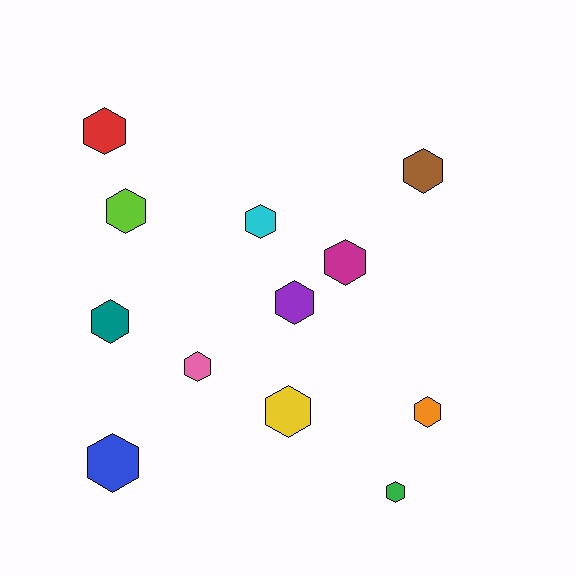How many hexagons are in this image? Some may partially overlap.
There are 12 hexagons.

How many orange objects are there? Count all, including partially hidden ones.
There is 1 orange object.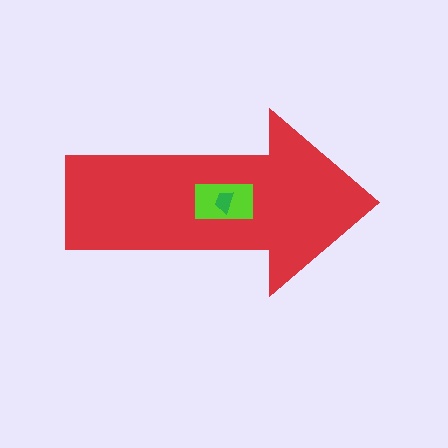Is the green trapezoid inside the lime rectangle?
Yes.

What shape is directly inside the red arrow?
The lime rectangle.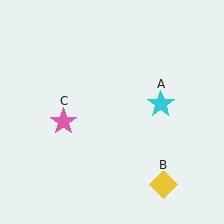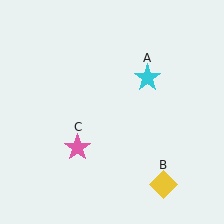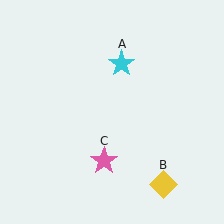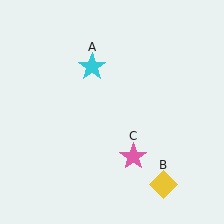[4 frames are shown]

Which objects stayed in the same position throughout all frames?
Yellow diamond (object B) remained stationary.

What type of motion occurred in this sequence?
The cyan star (object A), pink star (object C) rotated counterclockwise around the center of the scene.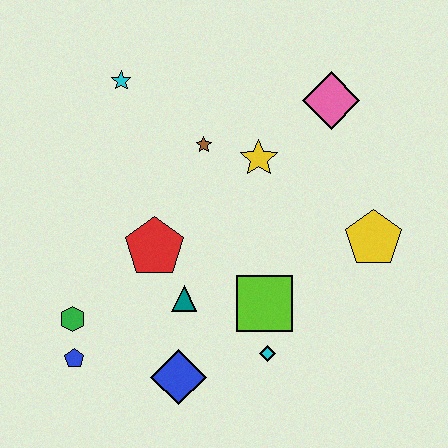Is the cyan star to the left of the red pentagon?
Yes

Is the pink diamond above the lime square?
Yes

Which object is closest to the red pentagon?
The teal triangle is closest to the red pentagon.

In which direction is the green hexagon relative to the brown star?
The green hexagon is below the brown star.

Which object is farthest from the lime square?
The cyan star is farthest from the lime square.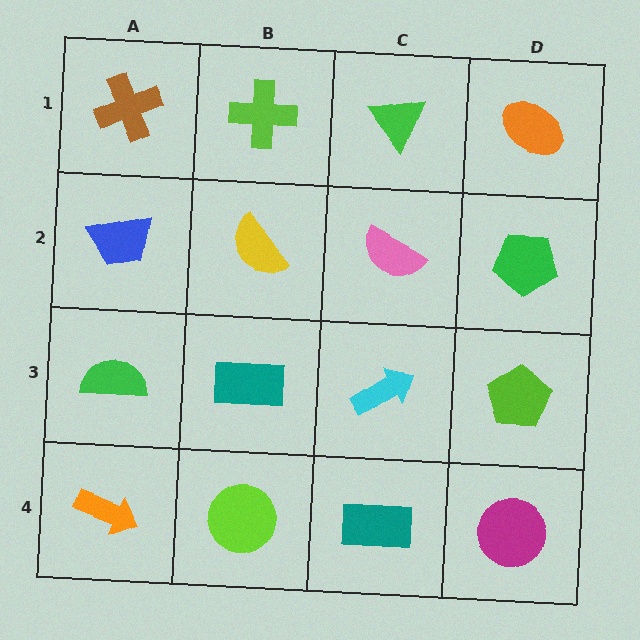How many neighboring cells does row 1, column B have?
3.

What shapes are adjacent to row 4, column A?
A green semicircle (row 3, column A), a lime circle (row 4, column B).